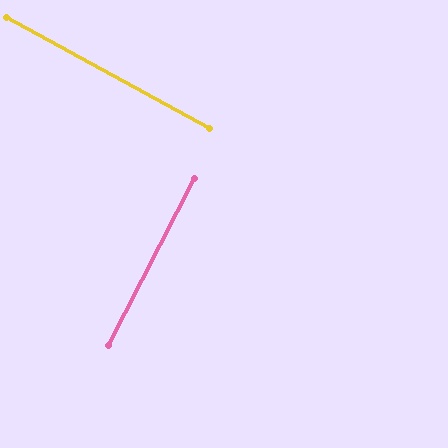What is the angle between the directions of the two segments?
Approximately 89 degrees.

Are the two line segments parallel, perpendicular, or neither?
Perpendicular — they meet at approximately 89°.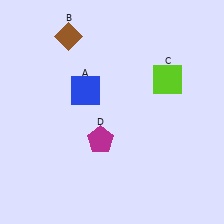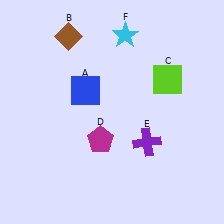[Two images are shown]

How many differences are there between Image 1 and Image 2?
There are 2 differences between the two images.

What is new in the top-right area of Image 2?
A cyan star (F) was added in the top-right area of Image 2.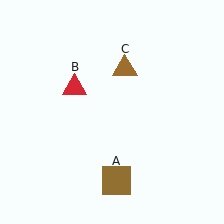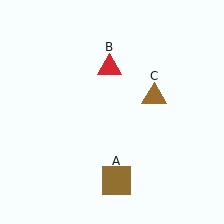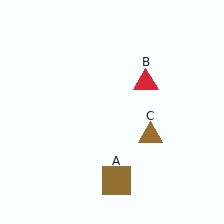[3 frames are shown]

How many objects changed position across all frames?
2 objects changed position: red triangle (object B), brown triangle (object C).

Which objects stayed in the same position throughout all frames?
Brown square (object A) remained stationary.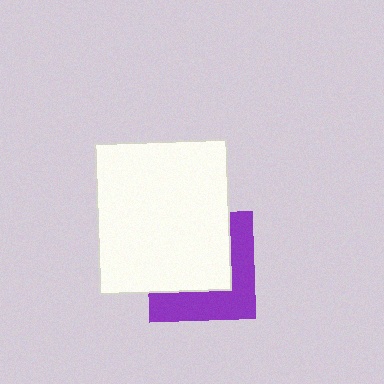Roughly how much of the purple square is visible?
A small part of it is visible (roughly 43%).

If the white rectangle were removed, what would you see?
You would see the complete purple square.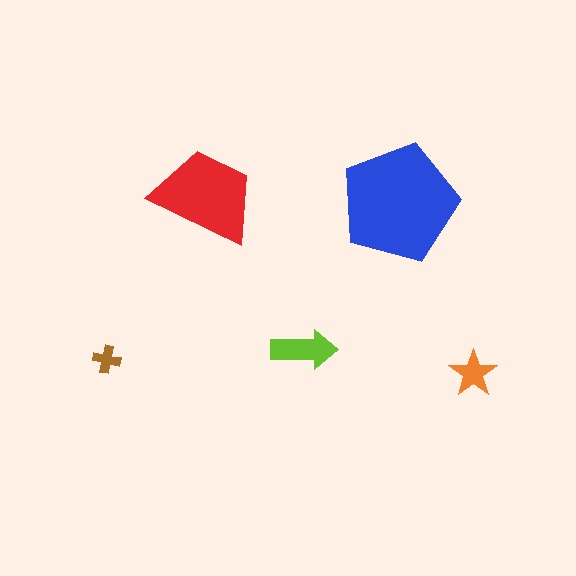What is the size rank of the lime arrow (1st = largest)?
3rd.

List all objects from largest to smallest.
The blue pentagon, the red trapezoid, the lime arrow, the orange star, the brown cross.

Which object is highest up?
The red trapezoid is topmost.